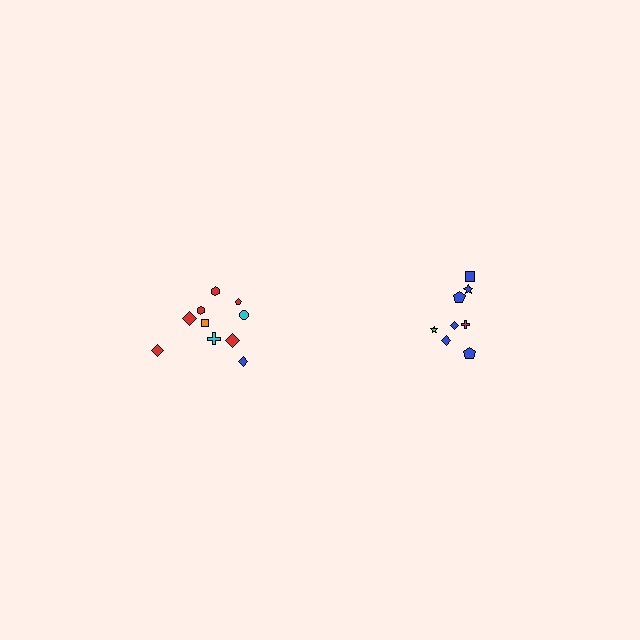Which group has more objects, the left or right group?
The left group.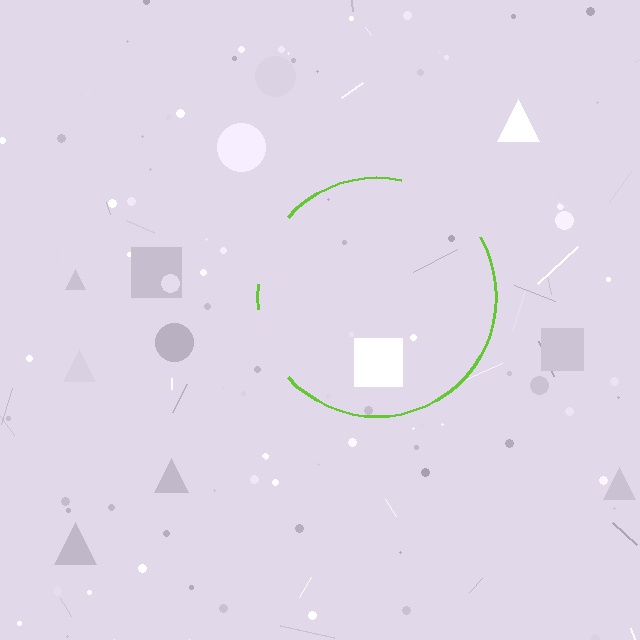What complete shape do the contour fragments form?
The contour fragments form a circle.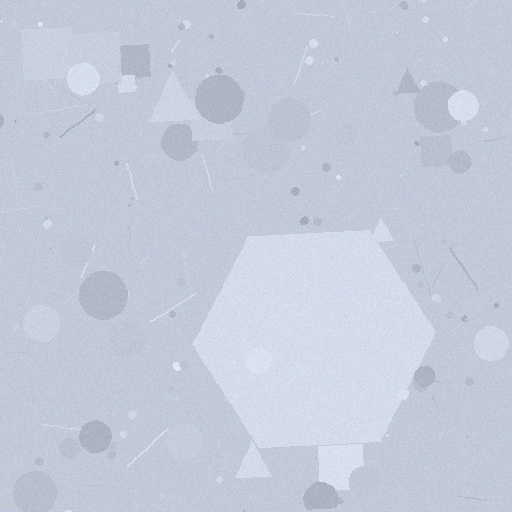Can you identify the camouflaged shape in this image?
The camouflaged shape is a hexagon.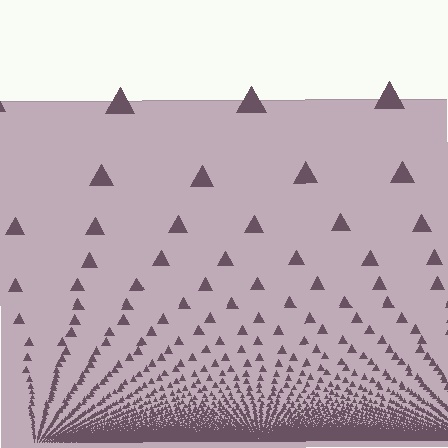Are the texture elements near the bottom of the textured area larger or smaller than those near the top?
Smaller. The gradient is inverted — elements near the bottom are smaller and denser.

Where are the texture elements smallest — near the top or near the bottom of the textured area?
Near the bottom.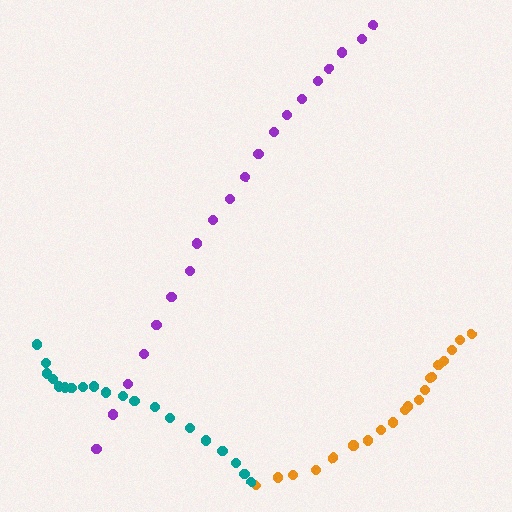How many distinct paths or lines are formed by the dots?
There are 3 distinct paths.